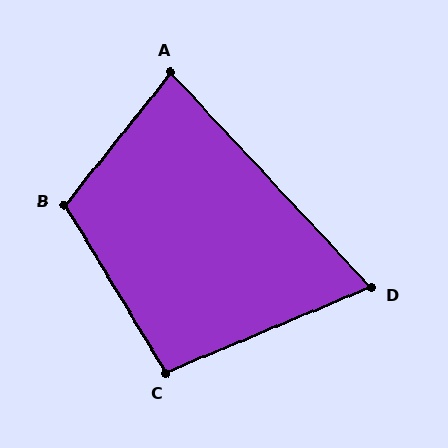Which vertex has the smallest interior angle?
D, at approximately 70 degrees.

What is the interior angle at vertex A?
Approximately 82 degrees (acute).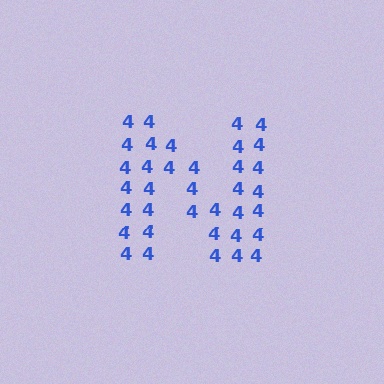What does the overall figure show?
The overall figure shows the letter N.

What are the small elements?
The small elements are digit 4's.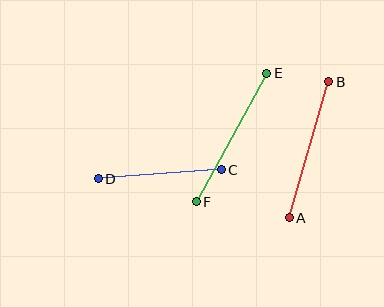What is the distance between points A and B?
The distance is approximately 141 pixels.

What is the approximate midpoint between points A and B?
The midpoint is at approximately (309, 150) pixels.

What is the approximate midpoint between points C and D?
The midpoint is at approximately (160, 174) pixels.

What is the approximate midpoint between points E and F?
The midpoint is at approximately (231, 138) pixels.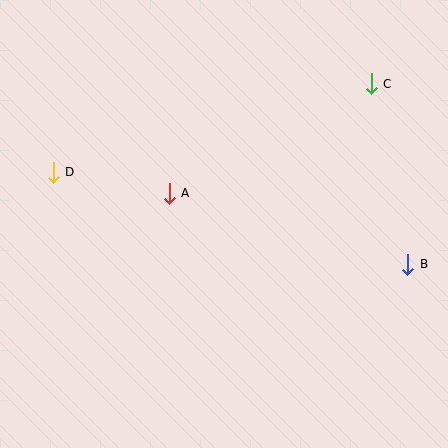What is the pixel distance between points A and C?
The distance between A and C is 230 pixels.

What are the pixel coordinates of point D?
Point D is at (53, 172).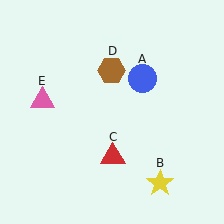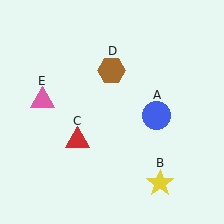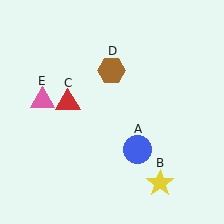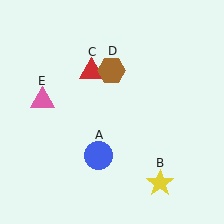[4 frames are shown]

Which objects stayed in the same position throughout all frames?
Yellow star (object B) and brown hexagon (object D) and pink triangle (object E) remained stationary.